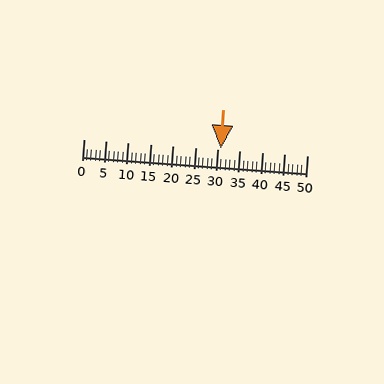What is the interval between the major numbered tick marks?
The major tick marks are spaced 5 units apart.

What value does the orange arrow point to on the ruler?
The orange arrow points to approximately 31.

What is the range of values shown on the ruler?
The ruler shows values from 0 to 50.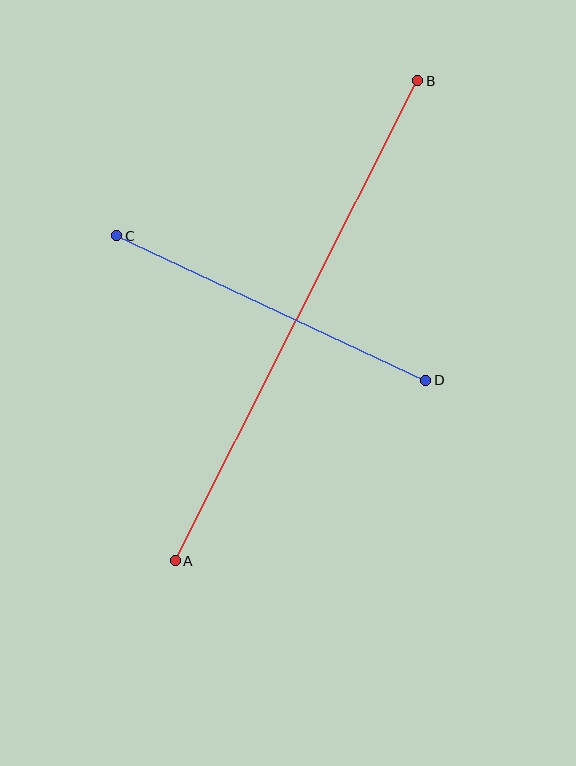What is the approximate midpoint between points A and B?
The midpoint is at approximately (296, 321) pixels.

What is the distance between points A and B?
The distance is approximately 538 pixels.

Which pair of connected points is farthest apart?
Points A and B are farthest apart.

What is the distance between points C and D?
The distance is approximately 341 pixels.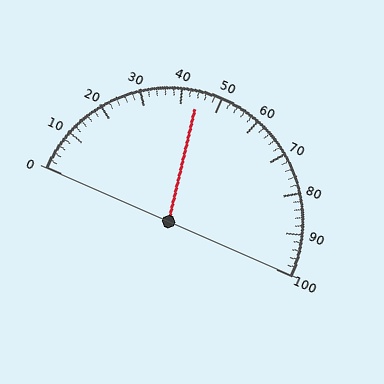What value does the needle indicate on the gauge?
The needle indicates approximately 44.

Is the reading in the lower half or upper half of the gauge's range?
The reading is in the lower half of the range (0 to 100).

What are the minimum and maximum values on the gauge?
The gauge ranges from 0 to 100.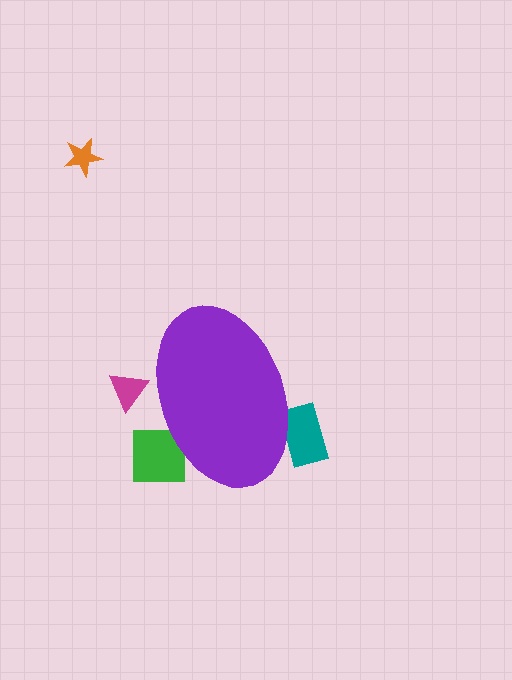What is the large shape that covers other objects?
A purple ellipse.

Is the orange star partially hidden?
No, the orange star is fully visible.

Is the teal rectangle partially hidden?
Yes, the teal rectangle is partially hidden behind the purple ellipse.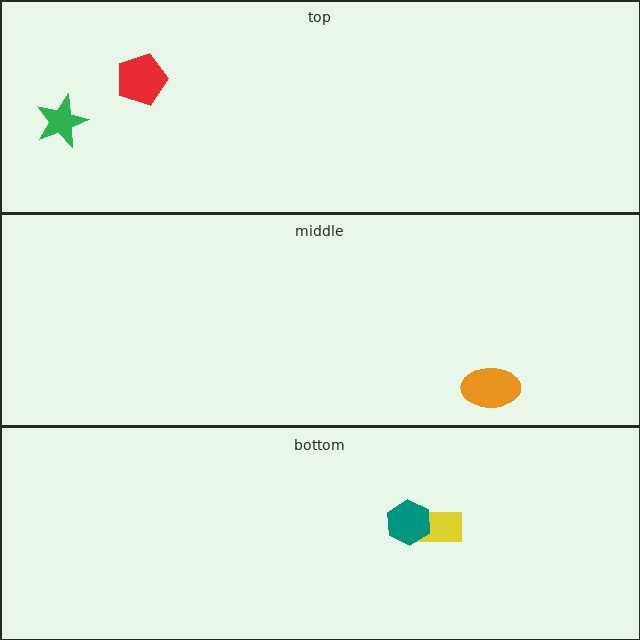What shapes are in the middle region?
The orange ellipse.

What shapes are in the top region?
The red pentagon, the green star.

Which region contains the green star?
The top region.